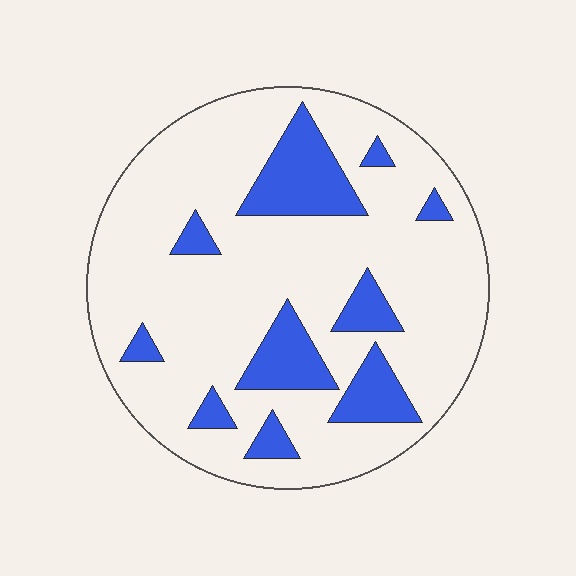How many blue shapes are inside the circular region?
10.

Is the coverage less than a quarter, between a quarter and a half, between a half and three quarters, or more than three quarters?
Less than a quarter.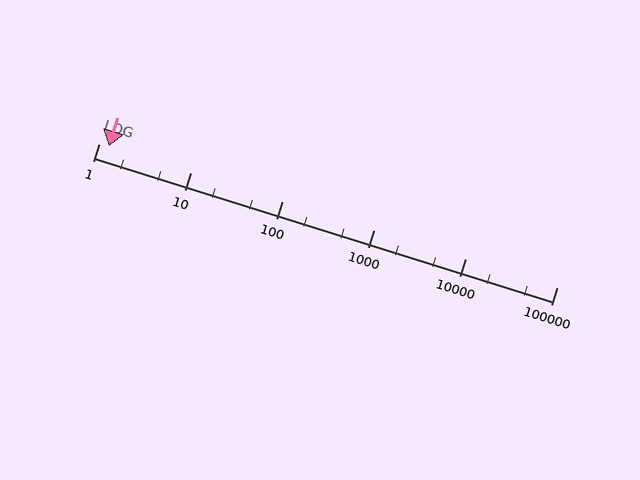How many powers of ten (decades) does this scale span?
The scale spans 5 decades, from 1 to 100000.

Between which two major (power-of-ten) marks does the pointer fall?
The pointer is between 1 and 10.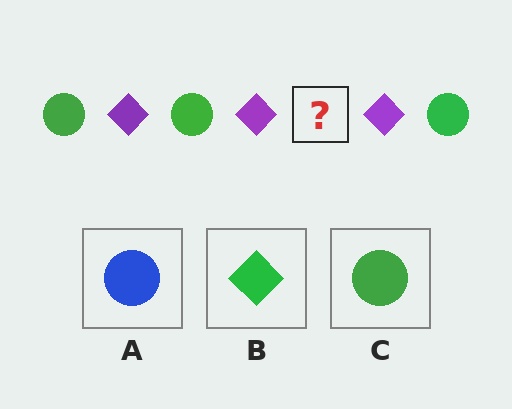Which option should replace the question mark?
Option C.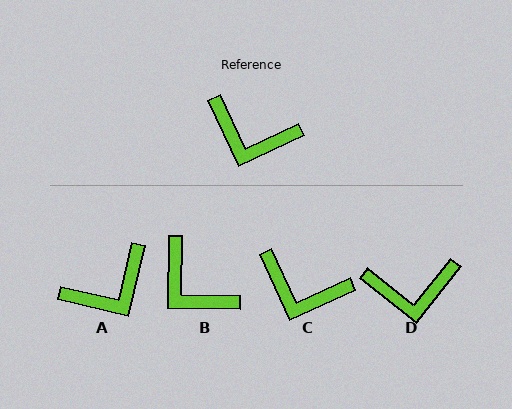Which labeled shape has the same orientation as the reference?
C.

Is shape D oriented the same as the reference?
No, it is off by about 26 degrees.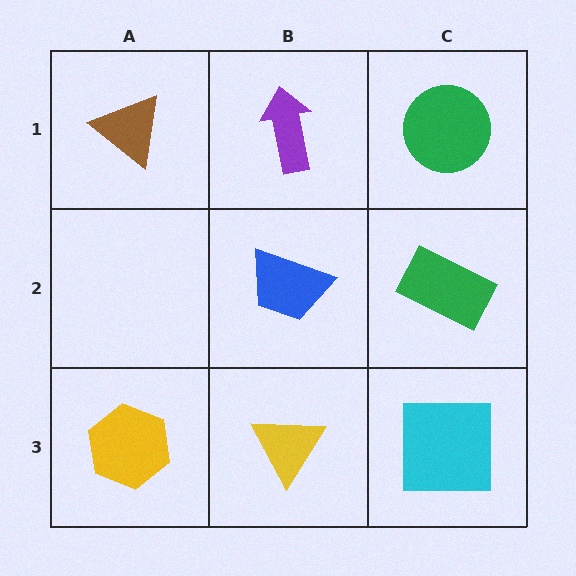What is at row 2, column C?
A green rectangle.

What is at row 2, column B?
A blue trapezoid.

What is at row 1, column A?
A brown triangle.